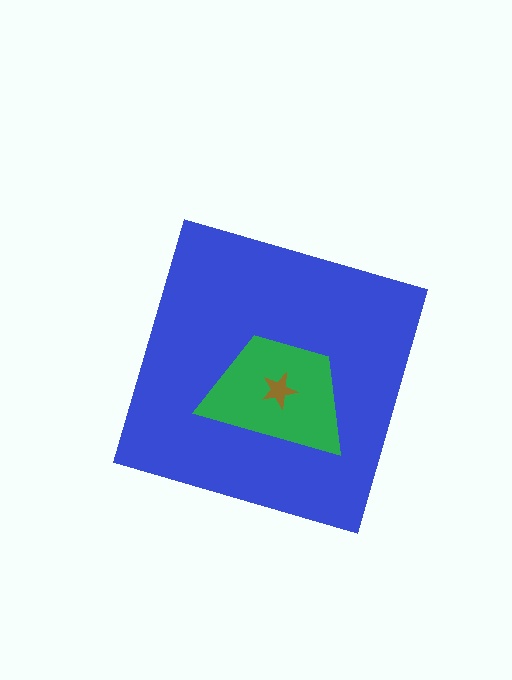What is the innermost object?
The brown star.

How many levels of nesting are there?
3.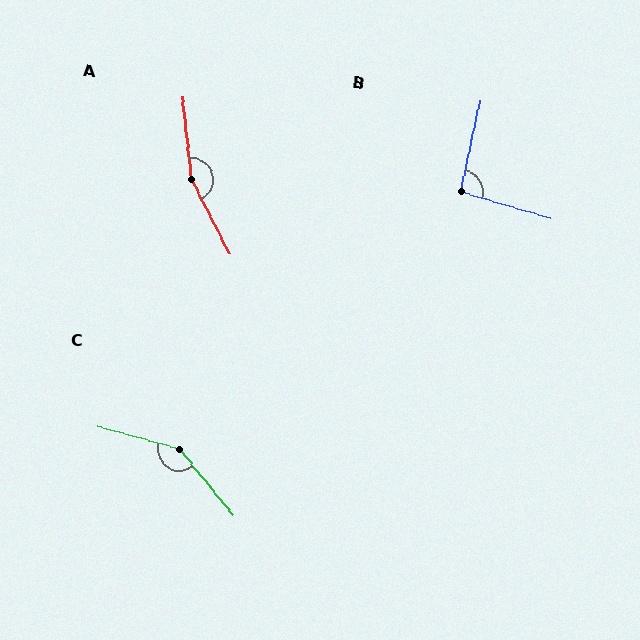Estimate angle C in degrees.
Approximately 144 degrees.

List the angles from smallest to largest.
B (94°), C (144°), A (159°).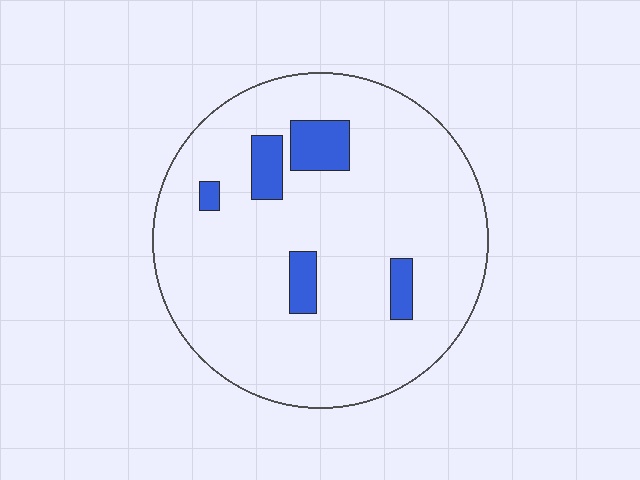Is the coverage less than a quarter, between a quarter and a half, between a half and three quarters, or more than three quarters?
Less than a quarter.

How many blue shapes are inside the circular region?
5.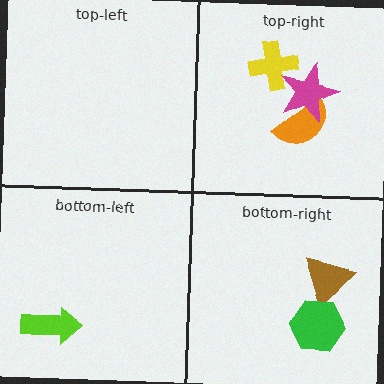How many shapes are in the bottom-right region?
2.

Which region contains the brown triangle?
The bottom-right region.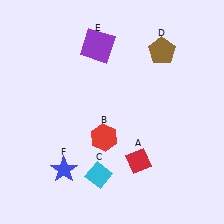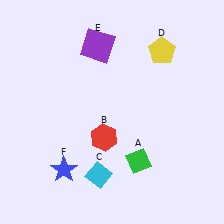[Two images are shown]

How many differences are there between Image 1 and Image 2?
There are 2 differences between the two images.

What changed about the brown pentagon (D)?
In Image 1, D is brown. In Image 2, it changed to yellow.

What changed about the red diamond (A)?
In Image 1, A is red. In Image 2, it changed to green.